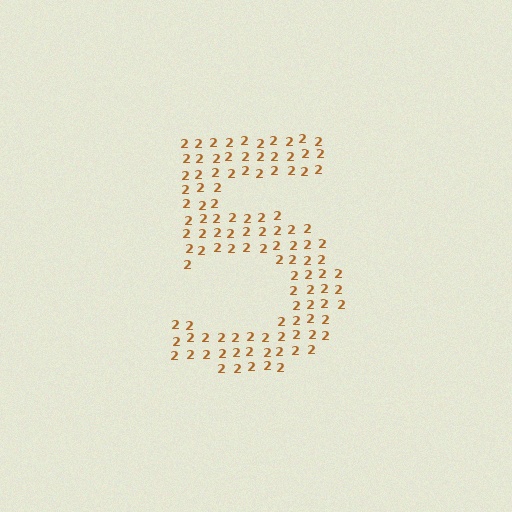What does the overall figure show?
The overall figure shows the digit 5.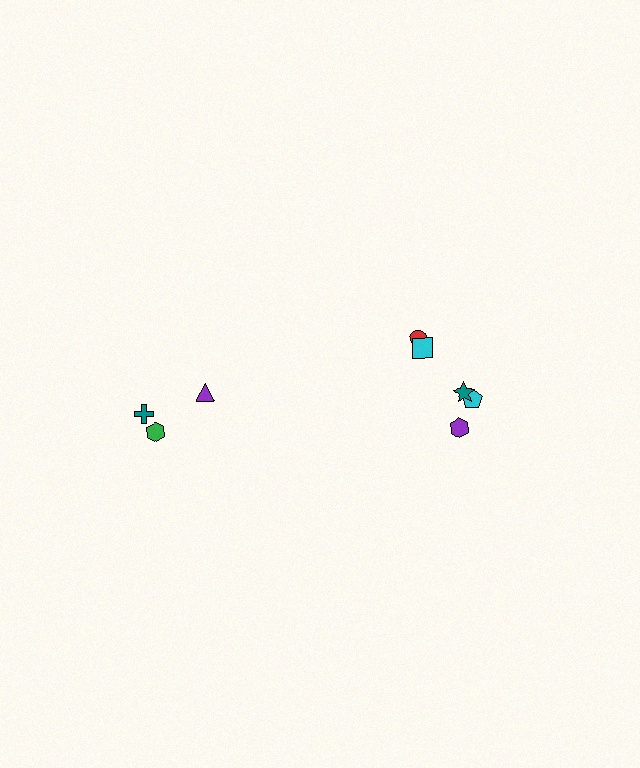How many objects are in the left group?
There are 3 objects.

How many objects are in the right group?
There are 5 objects.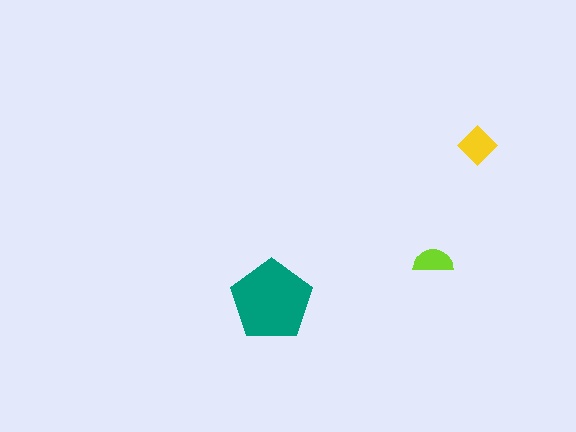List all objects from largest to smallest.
The teal pentagon, the yellow diamond, the lime semicircle.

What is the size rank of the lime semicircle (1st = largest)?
3rd.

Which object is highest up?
The yellow diamond is topmost.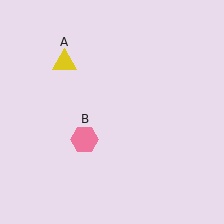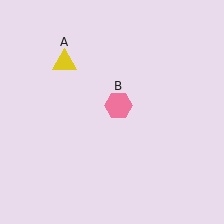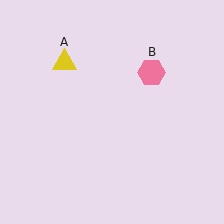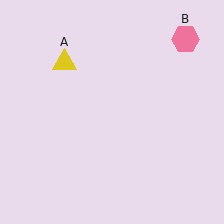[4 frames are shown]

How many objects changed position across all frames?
1 object changed position: pink hexagon (object B).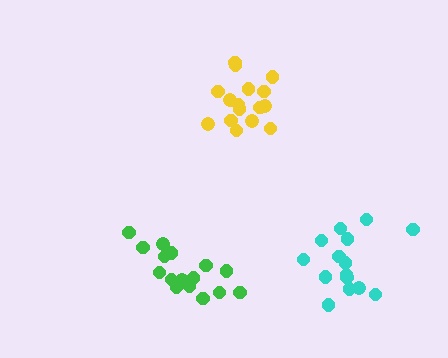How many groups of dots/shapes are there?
There are 3 groups.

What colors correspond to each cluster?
The clusters are colored: yellow, green, cyan.